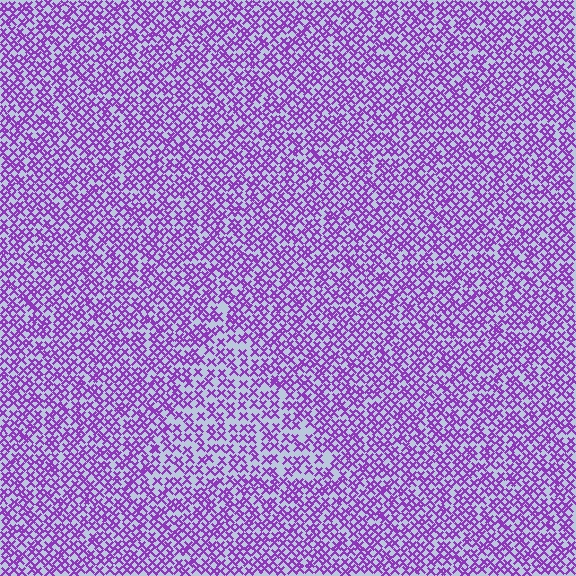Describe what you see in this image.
The image contains small purple elements arranged at two different densities. A triangle-shaped region is visible where the elements are less densely packed than the surrounding area.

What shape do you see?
I see a triangle.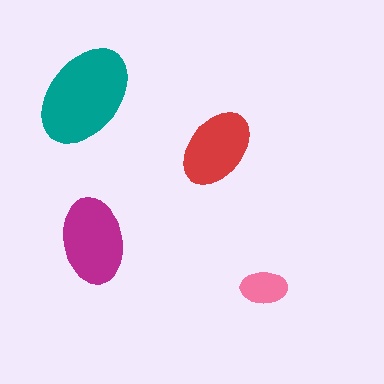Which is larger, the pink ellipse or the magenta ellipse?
The magenta one.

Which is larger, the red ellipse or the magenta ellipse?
The magenta one.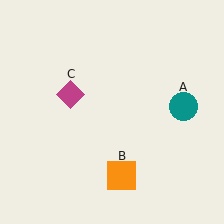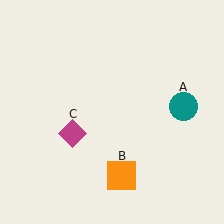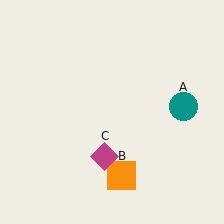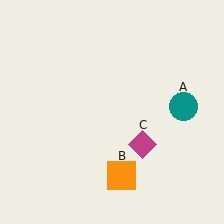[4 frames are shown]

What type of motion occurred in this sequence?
The magenta diamond (object C) rotated counterclockwise around the center of the scene.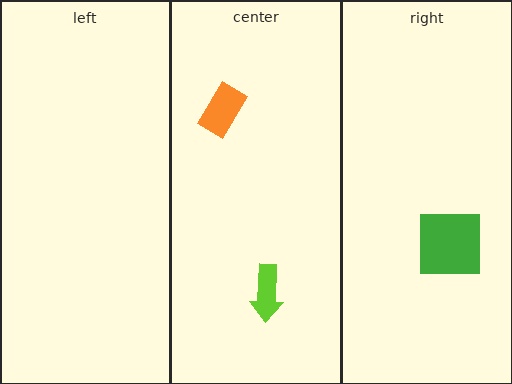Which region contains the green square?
The right region.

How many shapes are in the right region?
1.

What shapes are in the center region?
The lime arrow, the orange rectangle.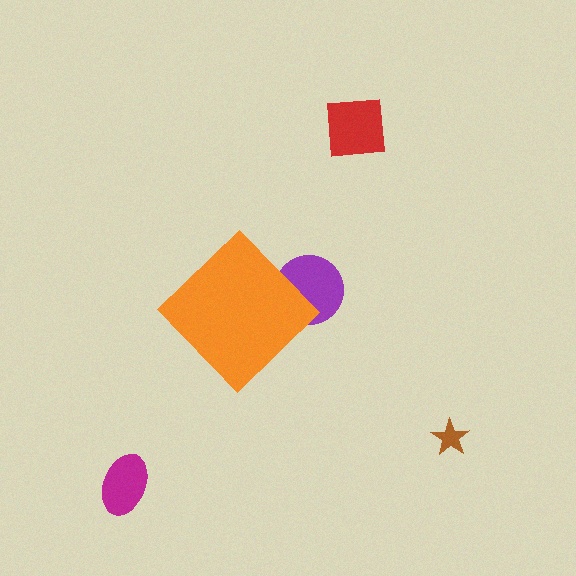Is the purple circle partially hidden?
Yes, the purple circle is partially hidden behind the orange diamond.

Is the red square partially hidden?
No, the red square is fully visible.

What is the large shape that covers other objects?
An orange diamond.